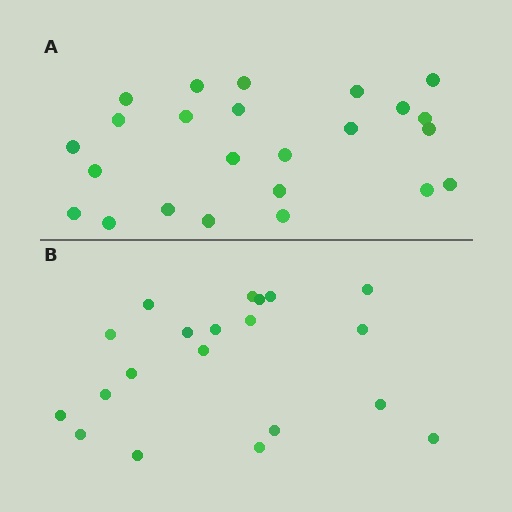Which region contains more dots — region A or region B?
Region A (the top region) has more dots.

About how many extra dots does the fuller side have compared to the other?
Region A has about 4 more dots than region B.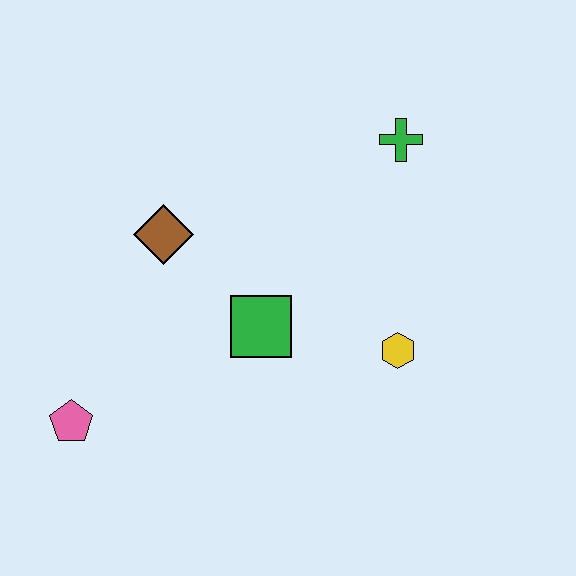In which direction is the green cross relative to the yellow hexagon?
The green cross is above the yellow hexagon.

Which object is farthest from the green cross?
The pink pentagon is farthest from the green cross.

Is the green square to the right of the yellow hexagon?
No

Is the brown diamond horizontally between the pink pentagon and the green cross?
Yes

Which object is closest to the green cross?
The yellow hexagon is closest to the green cross.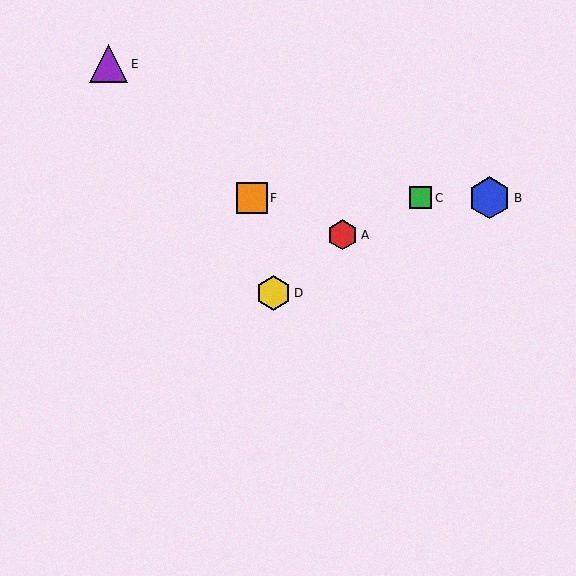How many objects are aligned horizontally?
3 objects (B, C, F) are aligned horizontally.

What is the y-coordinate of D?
Object D is at y≈293.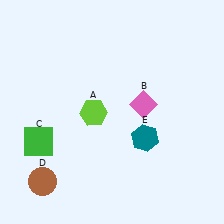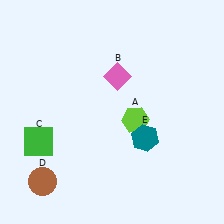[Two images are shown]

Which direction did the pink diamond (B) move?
The pink diamond (B) moved up.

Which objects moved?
The objects that moved are: the lime hexagon (A), the pink diamond (B).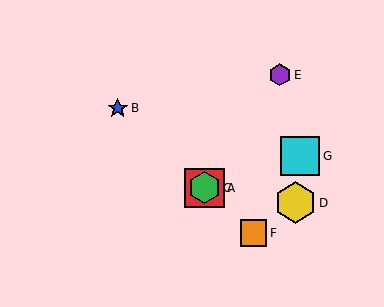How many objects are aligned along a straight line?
4 objects (A, B, C, F) are aligned along a straight line.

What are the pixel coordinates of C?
Object C is at (204, 188).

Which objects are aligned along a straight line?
Objects A, B, C, F are aligned along a straight line.